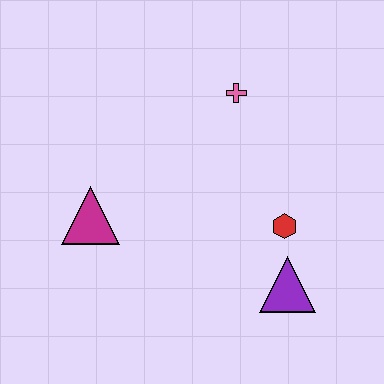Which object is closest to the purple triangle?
The red hexagon is closest to the purple triangle.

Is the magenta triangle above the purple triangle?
Yes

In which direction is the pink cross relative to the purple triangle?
The pink cross is above the purple triangle.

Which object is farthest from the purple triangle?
The magenta triangle is farthest from the purple triangle.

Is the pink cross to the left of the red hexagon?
Yes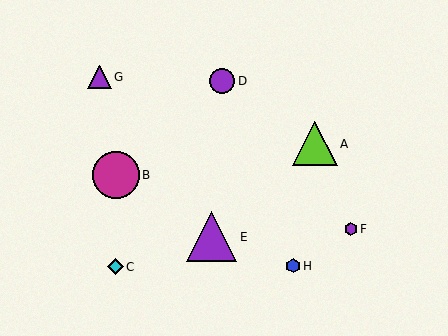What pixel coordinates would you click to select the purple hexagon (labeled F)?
Click at (351, 229) to select the purple hexagon F.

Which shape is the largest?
The purple triangle (labeled E) is the largest.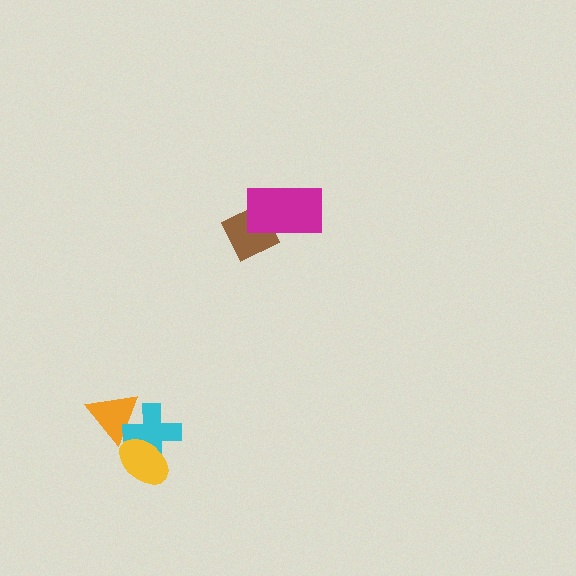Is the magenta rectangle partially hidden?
No, no other shape covers it.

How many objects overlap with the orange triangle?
1 object overlaps with the orange triangle.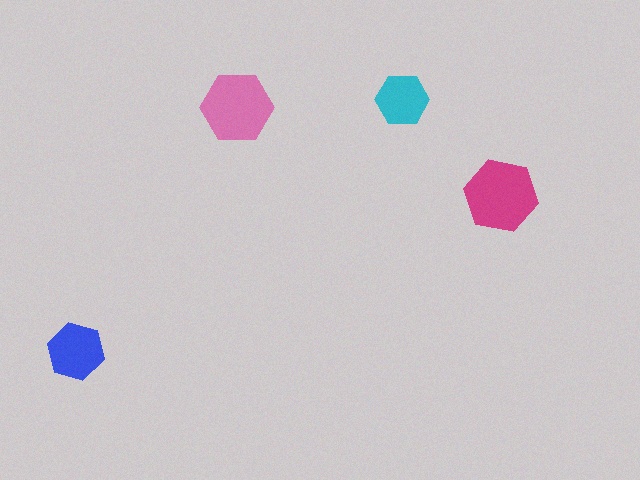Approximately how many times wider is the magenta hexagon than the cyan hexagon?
About 1.5 times wider.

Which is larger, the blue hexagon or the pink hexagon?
The pink one.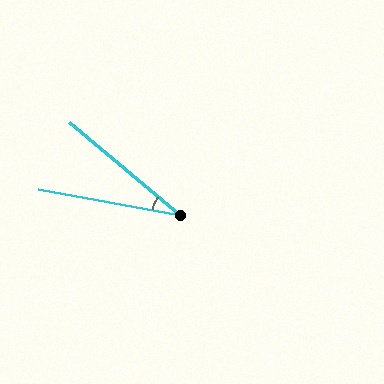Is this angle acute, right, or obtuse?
It is acute.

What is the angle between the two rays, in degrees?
Approximately 30 degrees.